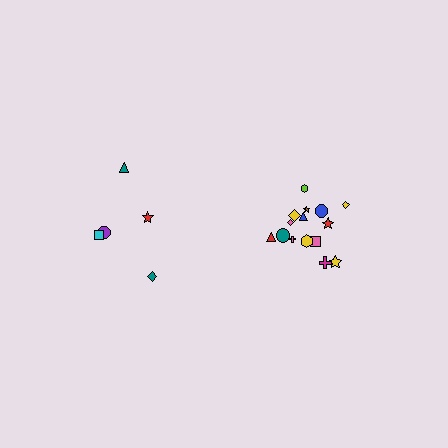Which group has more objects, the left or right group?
The right group.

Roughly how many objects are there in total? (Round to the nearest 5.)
Roughly 20 objects in total.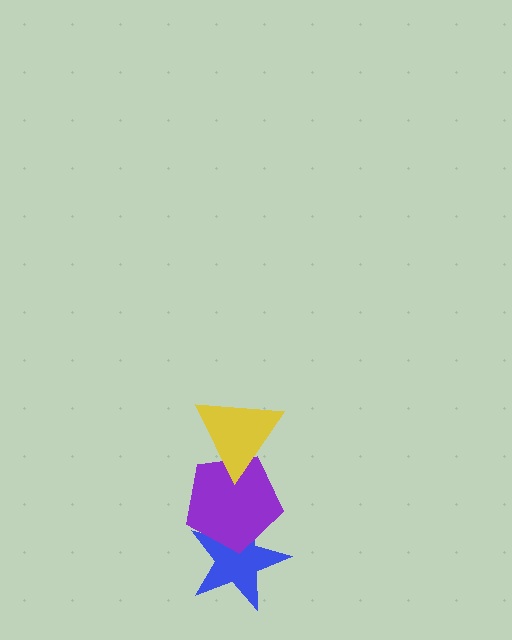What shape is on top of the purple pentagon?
The yellow triangle is on top of the purple pentagon.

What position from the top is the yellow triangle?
The yellow triangle is 1st from the top.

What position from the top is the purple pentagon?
The purple pentagon is 2nd from the top.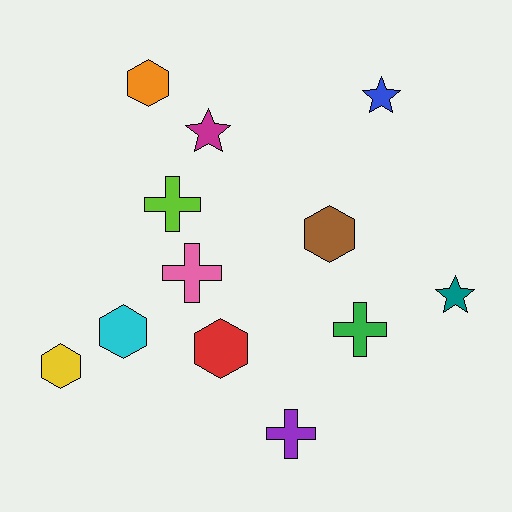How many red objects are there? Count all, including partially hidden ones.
There is 1 red object.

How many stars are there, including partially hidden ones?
There are 3 stars.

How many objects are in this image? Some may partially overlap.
There are 12 objects.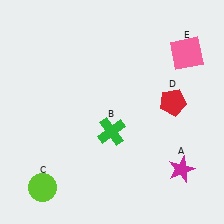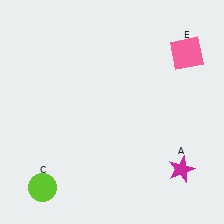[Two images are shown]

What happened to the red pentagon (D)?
The red pentagon (D) was removed in Image 2. It was in the top-right area of Image 1.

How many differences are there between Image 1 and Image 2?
There are 2 differences between the two images.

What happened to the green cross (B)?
The green cross (B) was removed in Image 2. It was in the bottom-left area of Image 1.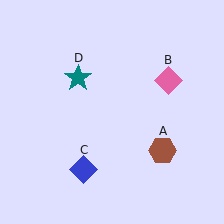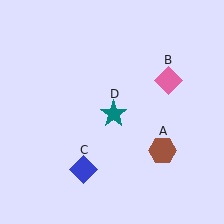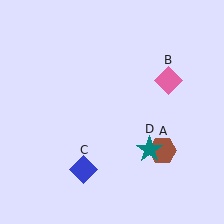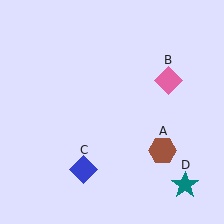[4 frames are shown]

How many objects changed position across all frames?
1 object changed position: teal star (object D).